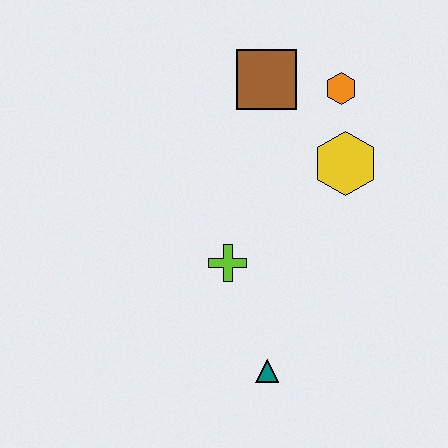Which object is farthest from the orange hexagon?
The teal triangle is farthest from the orange hexagon.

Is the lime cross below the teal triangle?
No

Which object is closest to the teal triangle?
The lime cross is closest to the teal triangle.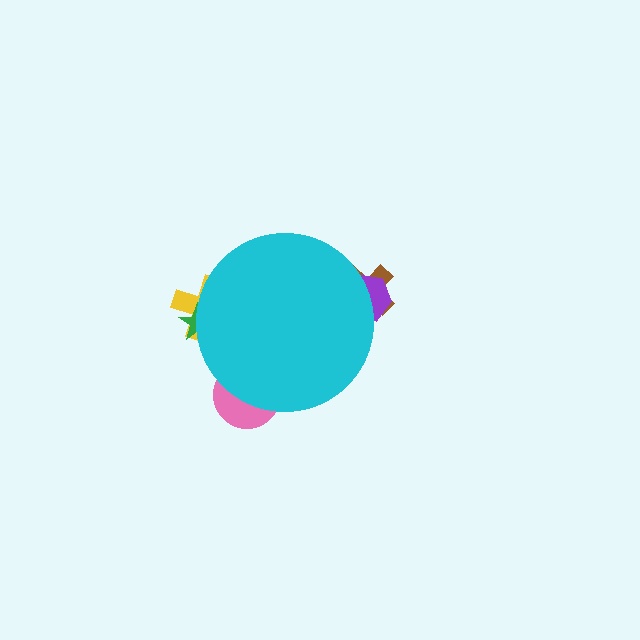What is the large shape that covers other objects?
A cyan circle.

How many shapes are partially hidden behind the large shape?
5 shapes are partially hidden.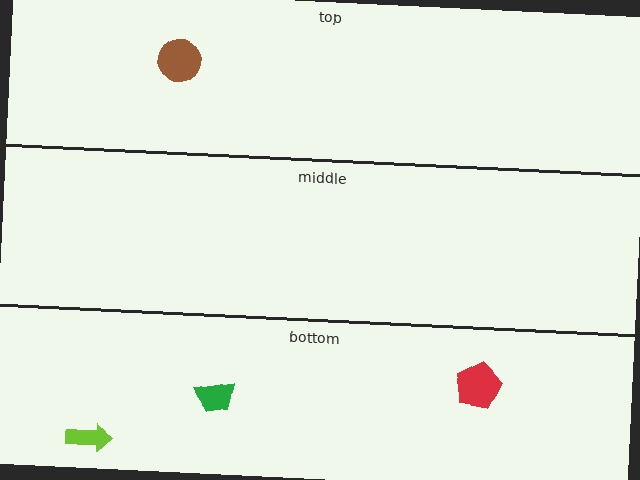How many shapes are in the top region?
1.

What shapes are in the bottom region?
The red pentagon, the lime arrow, the green trapezoid.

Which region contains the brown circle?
The top region.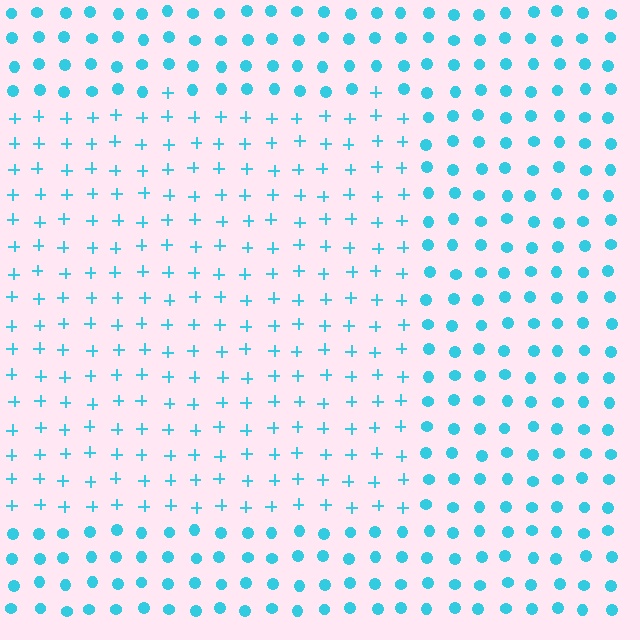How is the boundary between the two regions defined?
The boundary is defined by a change in element shape: plus signs inside vs. circles outside. All elements share the same color and spacing.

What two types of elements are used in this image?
The image uses plus signs inside the rectangle region and circles outside it.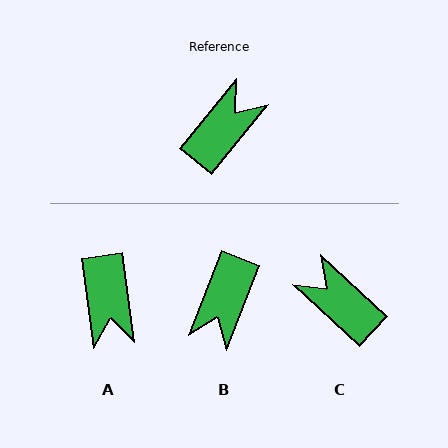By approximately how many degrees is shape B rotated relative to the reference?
Approximately 162 degrees clockwise.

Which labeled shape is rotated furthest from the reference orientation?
B, about 162 degrees away.